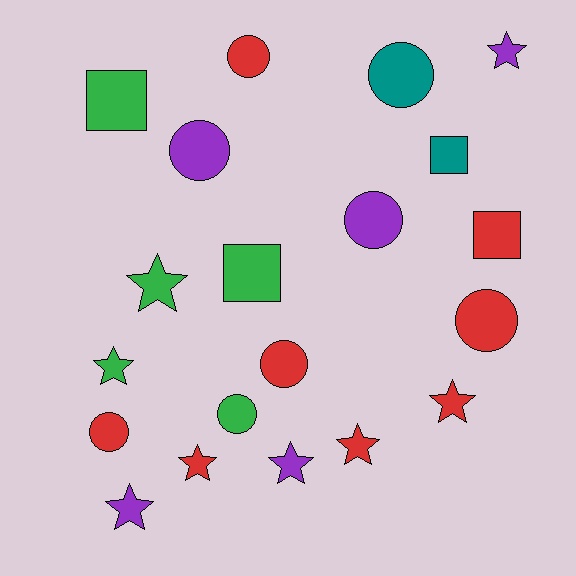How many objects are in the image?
There are 20 objects.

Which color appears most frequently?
Red, with 8 objects.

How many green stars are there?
There are 2 green stars.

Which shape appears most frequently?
Circle, with 8 objects.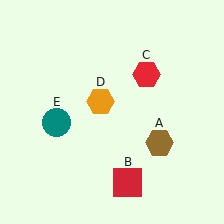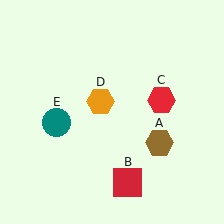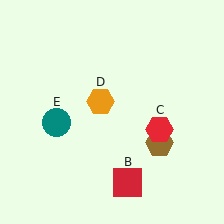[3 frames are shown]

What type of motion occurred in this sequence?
The red hexagon (object C) rotated clockwise around the center of the scene.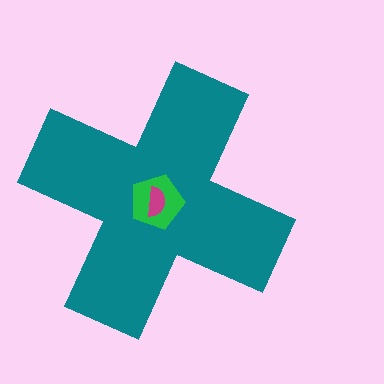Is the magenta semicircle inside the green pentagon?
Yes.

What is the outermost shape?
The teal cross.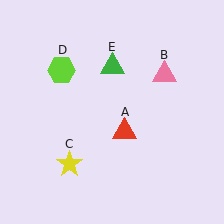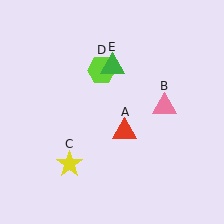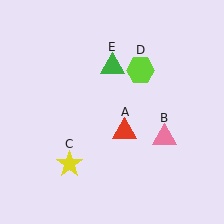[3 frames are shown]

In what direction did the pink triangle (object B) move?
The pink triangle (object B) moved down.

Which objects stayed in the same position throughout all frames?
Red triangle (object A) and yellow star (object C) and green triangle (object E) remained stationary.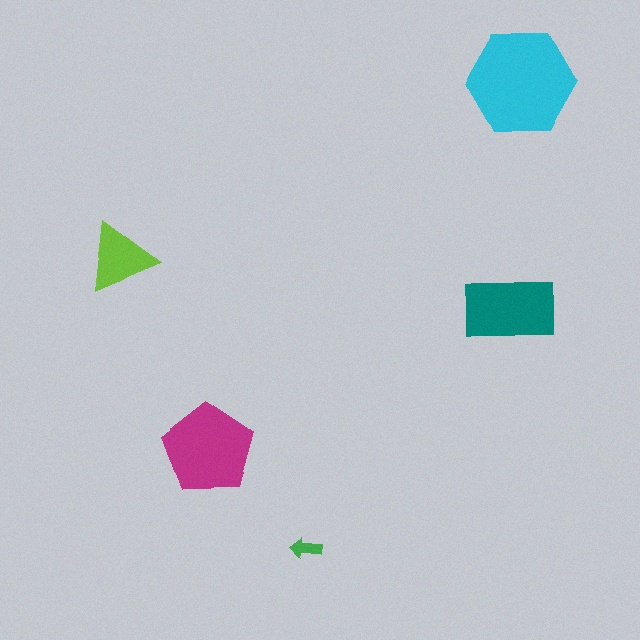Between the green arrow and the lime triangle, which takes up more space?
The lime triangle.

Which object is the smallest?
The green arrow.